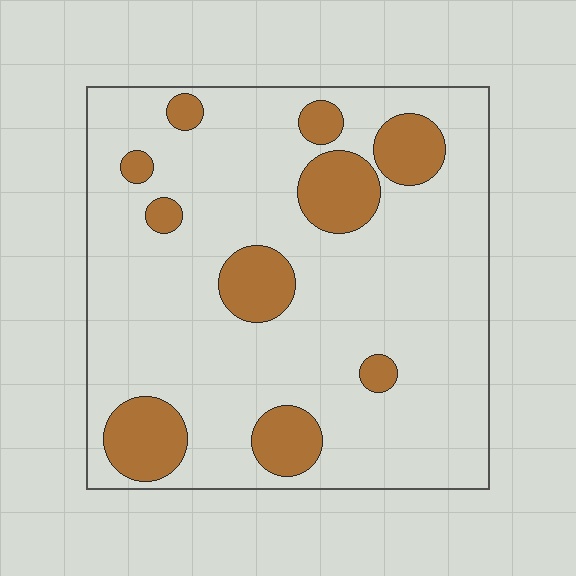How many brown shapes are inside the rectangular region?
10.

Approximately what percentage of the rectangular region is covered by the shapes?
Approximately 20%.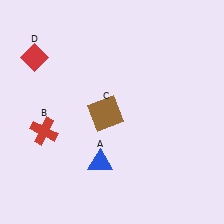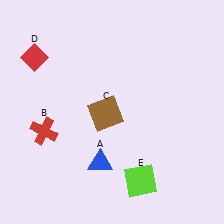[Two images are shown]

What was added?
A lime square (E) was added in Image 2.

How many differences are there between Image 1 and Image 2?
There is 1 difference between the two images.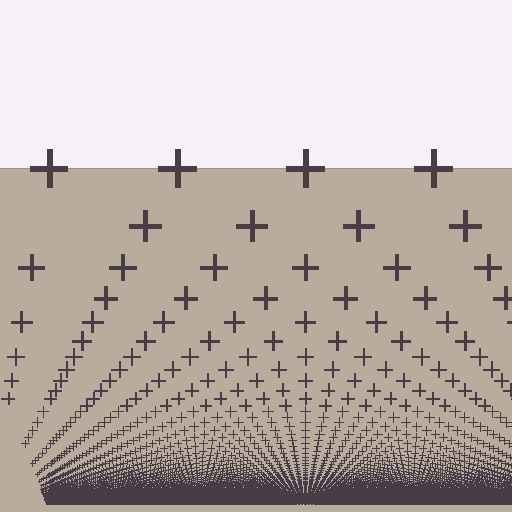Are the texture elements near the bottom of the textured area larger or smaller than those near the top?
Smaller. The gradient is inverted — elements near the bottom are smaller and denser.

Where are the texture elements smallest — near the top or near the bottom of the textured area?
Near the bottom.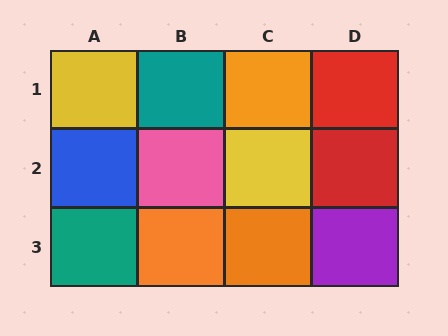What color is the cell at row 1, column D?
Red.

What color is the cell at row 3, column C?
Orange.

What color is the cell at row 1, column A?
Yellow.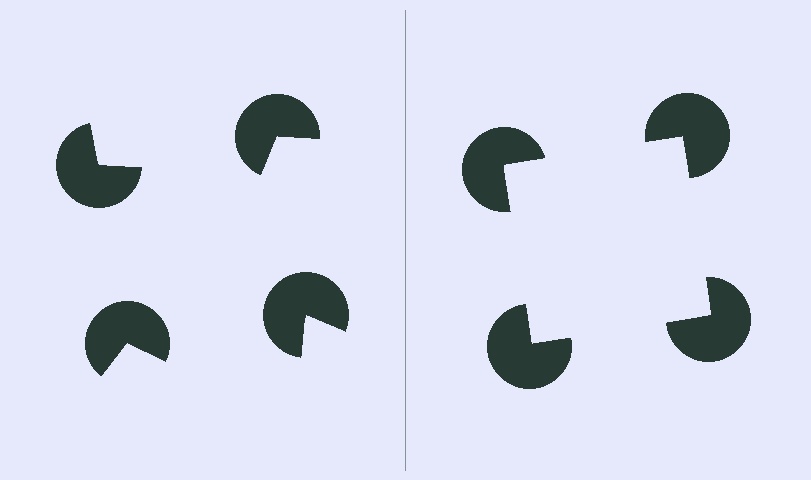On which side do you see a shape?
An illusory square appears on the right side. On the left side the wedge cuts are rotated, so no coherent shape forms.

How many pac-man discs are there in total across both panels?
8 — 4 on each side.